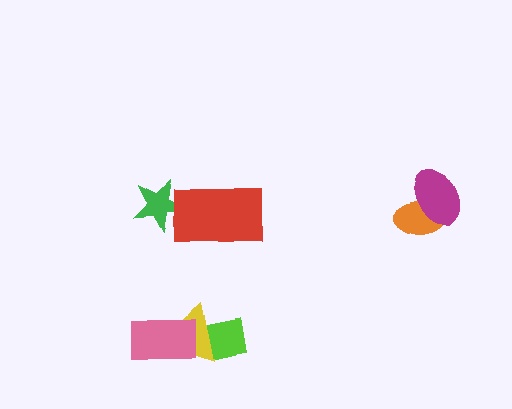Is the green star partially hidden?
Yes, it is partially covered by another shape.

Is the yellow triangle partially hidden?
Yes, it is partially covered by another shape.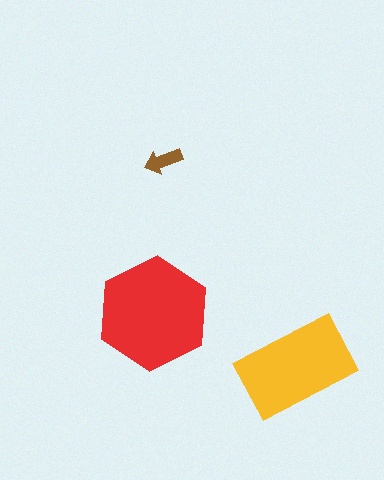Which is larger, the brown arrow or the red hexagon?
The red hexagon.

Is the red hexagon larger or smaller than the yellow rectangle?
Larger.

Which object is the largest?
The red hexagon.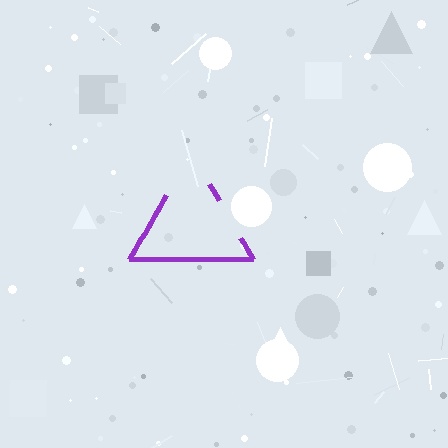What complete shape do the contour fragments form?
The contour fragments form a triangle.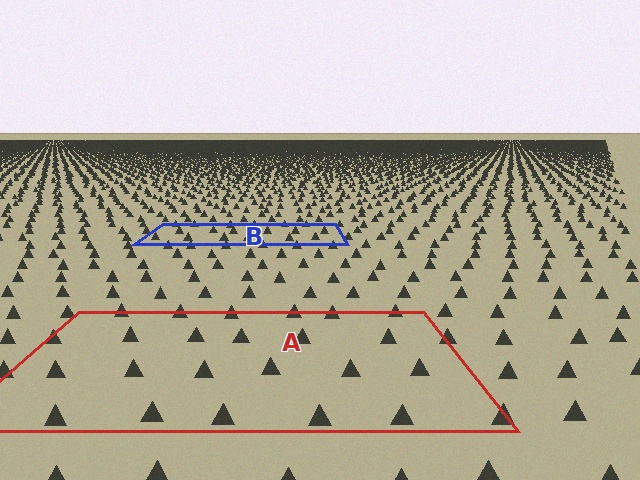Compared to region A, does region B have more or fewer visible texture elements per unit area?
Region B has more texture elements per unit area — they are packed more densely because it is farther away.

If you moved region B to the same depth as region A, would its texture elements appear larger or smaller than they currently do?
They would appear larger. At a closer depth, the same texture elements are projected at a bigger on-screen size.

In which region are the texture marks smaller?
The texture marks are smaller in region B, because it is farther away.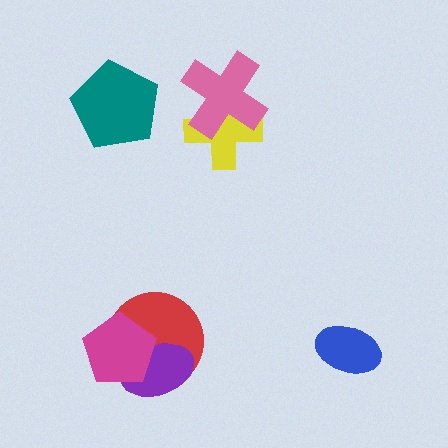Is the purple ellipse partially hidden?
Yes, it is partially covered by another shape.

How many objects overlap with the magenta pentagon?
2 objects overlap with the magenta pentagon.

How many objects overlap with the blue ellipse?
0 objects overlap with the blue ellipse.